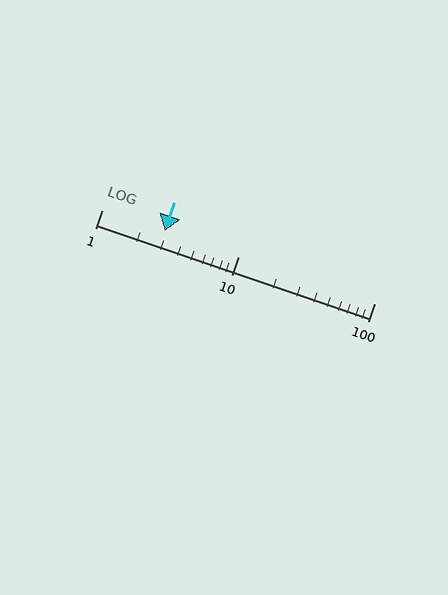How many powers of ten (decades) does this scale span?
The scale spans 2 decades, from 1 to 100.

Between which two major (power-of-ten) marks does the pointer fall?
The pointer is between 1 and 10.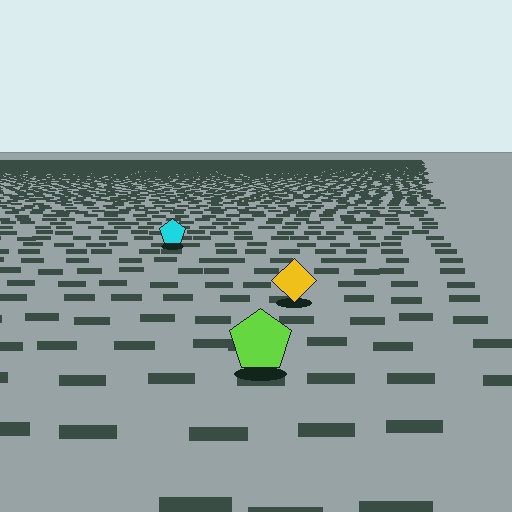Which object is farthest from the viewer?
The cyan pentagon is farthest from the viewer. It appears smaller and the ground texture around it is denser.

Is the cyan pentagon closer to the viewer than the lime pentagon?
No. The lime pentagon is closer — you can tell from the texture gradient: the ground texture is coarser near it.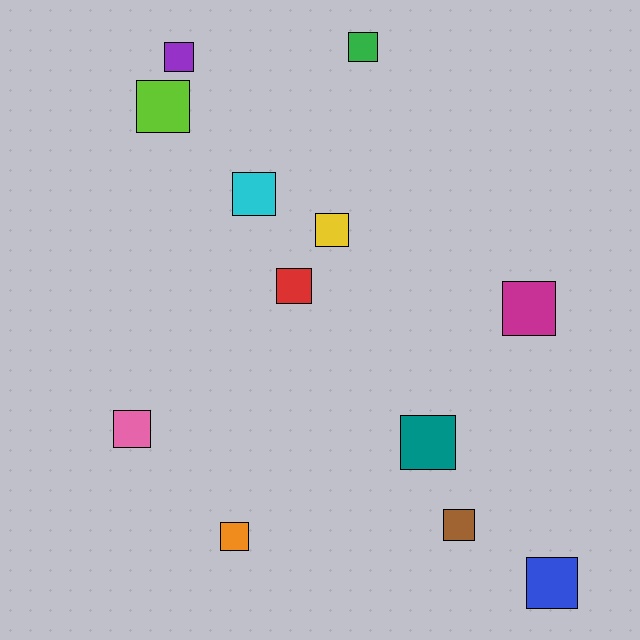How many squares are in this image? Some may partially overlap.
There are 12 squares.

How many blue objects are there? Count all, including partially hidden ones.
There is 1 blue object.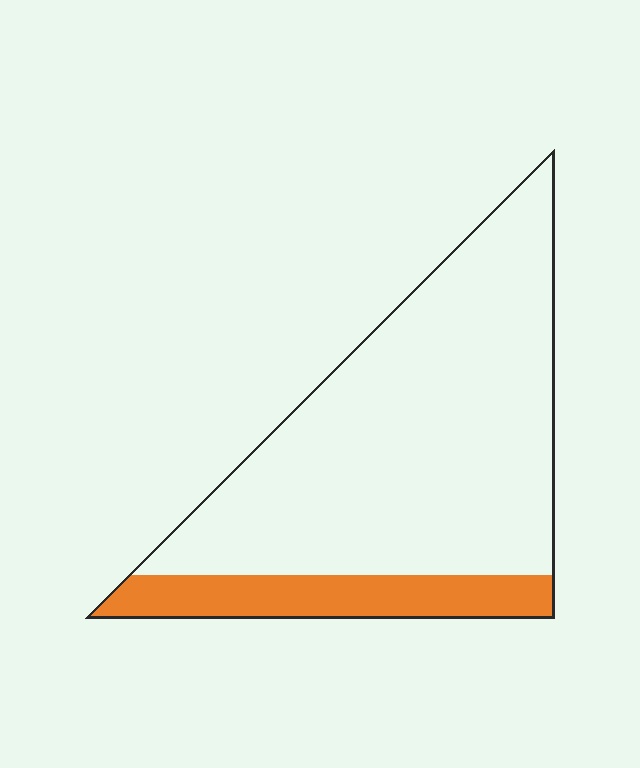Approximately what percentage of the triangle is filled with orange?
Approximately 20%.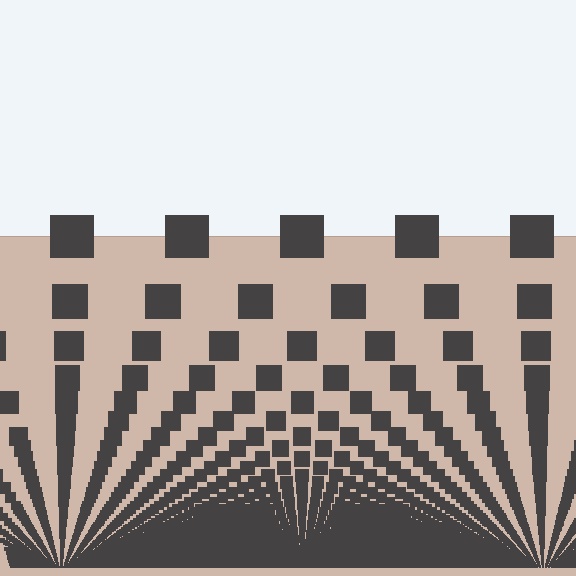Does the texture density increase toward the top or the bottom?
Density increases toward the bottom.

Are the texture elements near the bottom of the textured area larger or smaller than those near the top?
Smaller. The gradient is inverted — elements near the bottom are smaller and denser.